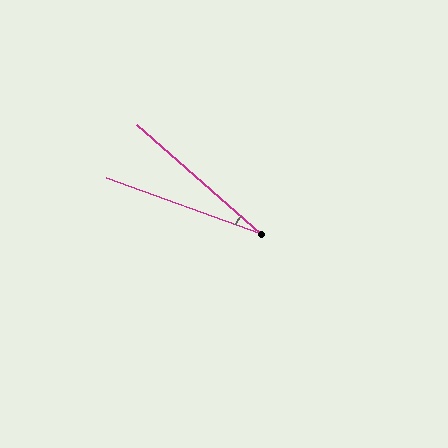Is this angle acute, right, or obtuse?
It is acute.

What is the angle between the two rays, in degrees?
Approximately 22 degrees.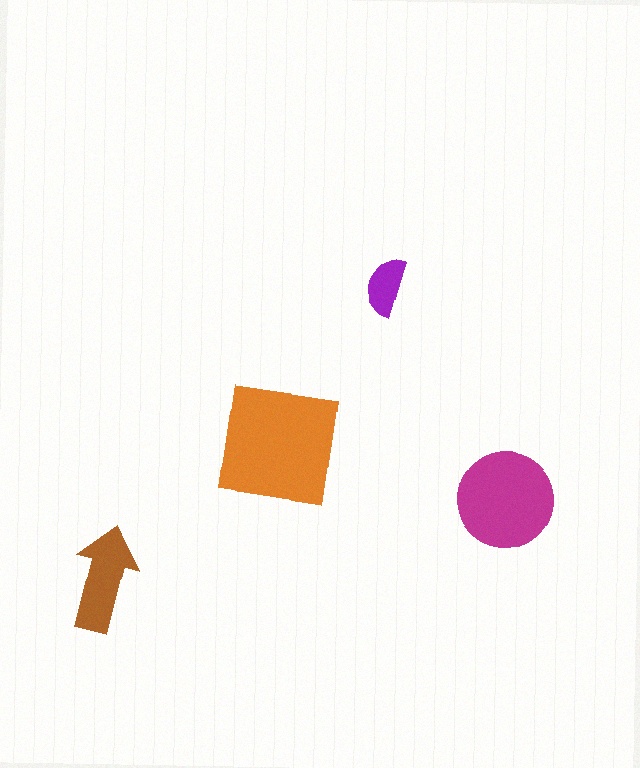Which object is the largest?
The orange square.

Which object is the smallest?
The purple semicircle.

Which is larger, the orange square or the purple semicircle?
The orange square.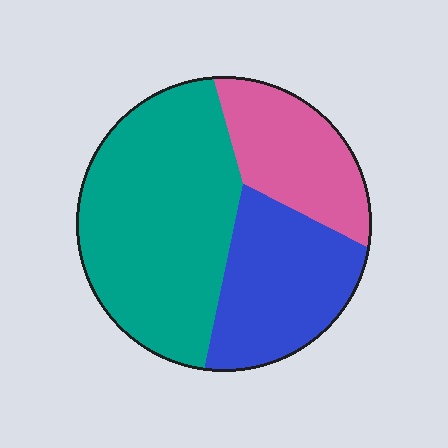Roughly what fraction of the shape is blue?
Blue covers about 30% of the shape.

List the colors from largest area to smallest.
From largest to smallest: teal, blue, pink.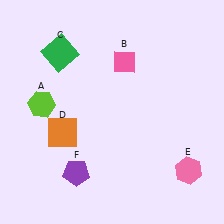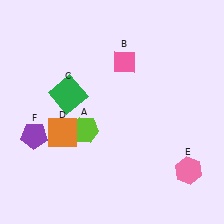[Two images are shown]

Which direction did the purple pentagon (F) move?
The purple pentagon (F) moved left.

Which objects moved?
The objects that moved are: the lime hexagon (A), the green square (C), the purple pentagon (F).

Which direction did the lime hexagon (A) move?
The lime hexagon (A) moved right.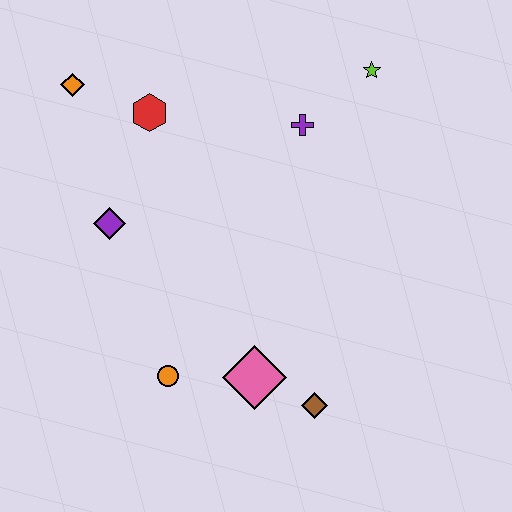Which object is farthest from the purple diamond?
The lime star is farthest from the purple diamond.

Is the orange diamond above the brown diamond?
Yes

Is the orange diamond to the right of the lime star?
No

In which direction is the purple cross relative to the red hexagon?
The purple cross is to the right of the red hexagon.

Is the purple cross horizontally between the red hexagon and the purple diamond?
No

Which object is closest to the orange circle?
The pink diamond is closest to the orange circle.